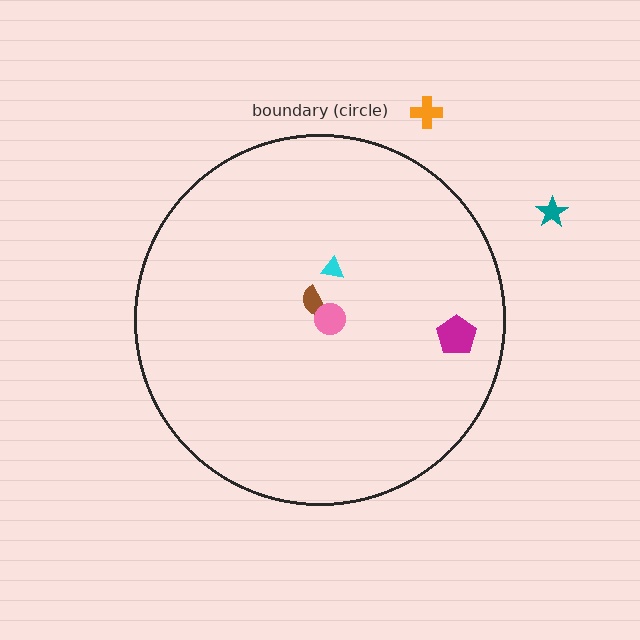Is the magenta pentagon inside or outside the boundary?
Inside.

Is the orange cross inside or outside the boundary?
Outside.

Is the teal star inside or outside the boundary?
Outside.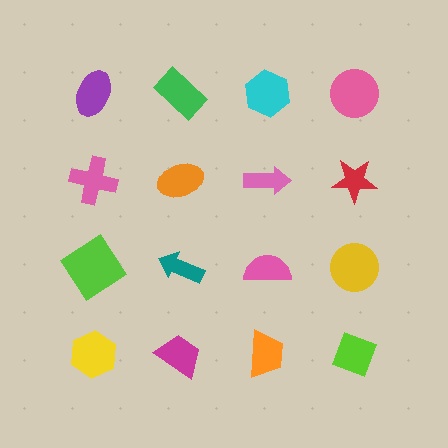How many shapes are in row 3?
4 shapes.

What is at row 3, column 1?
A lime diamond.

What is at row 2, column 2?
An orange ellipse.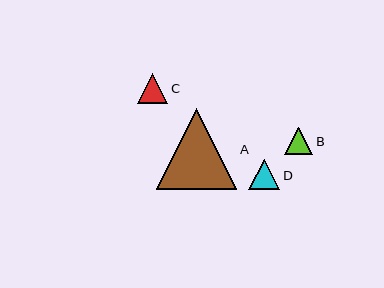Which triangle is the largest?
Triangle A is the largest with a size of approximately 80 pixels.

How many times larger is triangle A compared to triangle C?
Triangle A is approximately 2.7 times the size of triangle C.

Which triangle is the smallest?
Triangle B is the smallest with a size of approximately 28 pixels.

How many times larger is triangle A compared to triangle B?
Triangle A is approximately 2.9 times the size of triangle B.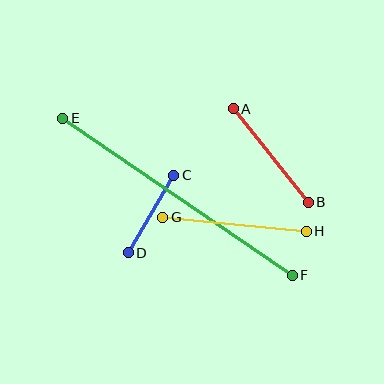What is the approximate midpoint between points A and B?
The midpoint is at approximately (271, 156) pixels.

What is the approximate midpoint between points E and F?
The midpoint is at approximately (177, 197) pixels.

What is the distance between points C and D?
The distance is approximately 90 pixels.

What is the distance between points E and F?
The distance is approximately 278 pixels.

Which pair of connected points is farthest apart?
Points E and F are farthest apart.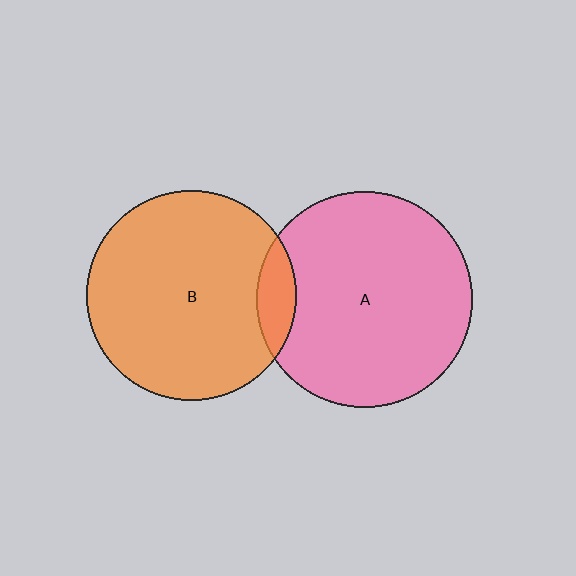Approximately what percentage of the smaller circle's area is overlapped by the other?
Approximately 10%.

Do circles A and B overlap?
Yes.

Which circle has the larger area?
Circle A (pink).